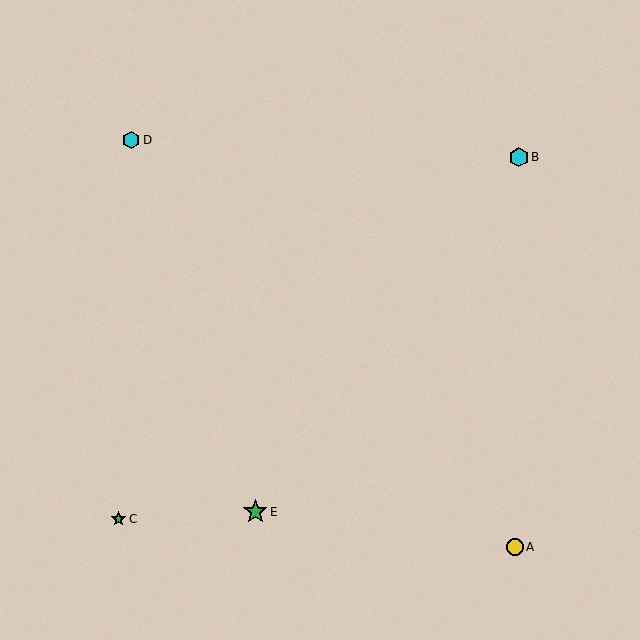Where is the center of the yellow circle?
The center of the yellow circle is at (515, 547).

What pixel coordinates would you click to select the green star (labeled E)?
Click at (255, 512) to select the green star E.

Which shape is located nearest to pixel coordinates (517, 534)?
The yellow circle (labeled A) at (515, 547) is nearest to that location.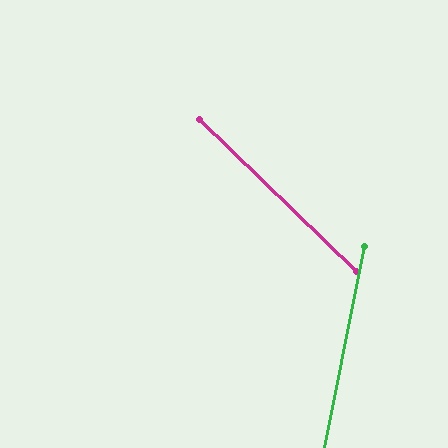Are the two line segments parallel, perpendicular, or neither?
Neither parallel nor perpendicular — they differ by about 57°.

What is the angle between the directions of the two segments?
Approximately 57 degrees.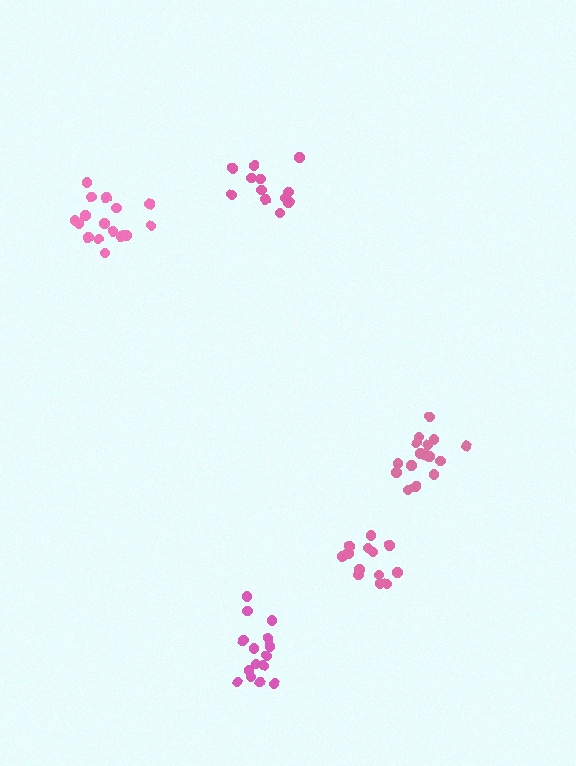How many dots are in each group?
Group 1: 13 dots, Group 2: 15 dots, Group 3: 13 dots, Group 4: 18 dots, Group 5: 17 dots (76 total).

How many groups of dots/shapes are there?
There are 5 groups.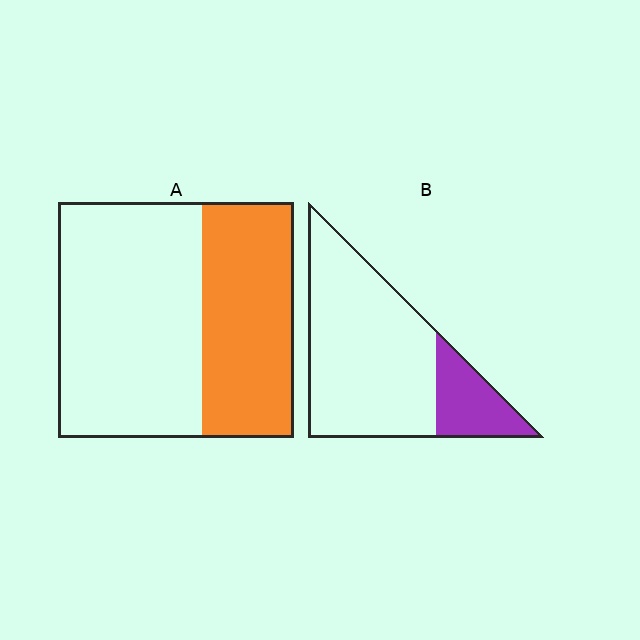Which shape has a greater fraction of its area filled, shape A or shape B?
Shape A.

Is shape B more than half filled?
No.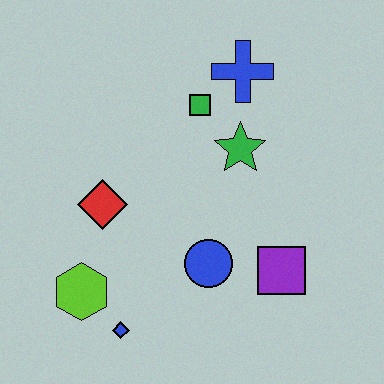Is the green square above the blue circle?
Yes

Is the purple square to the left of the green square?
No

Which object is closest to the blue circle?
The purple square is closest to the blue circle.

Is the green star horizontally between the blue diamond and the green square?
No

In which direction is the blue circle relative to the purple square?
The blue circle is to the left of the purple square.